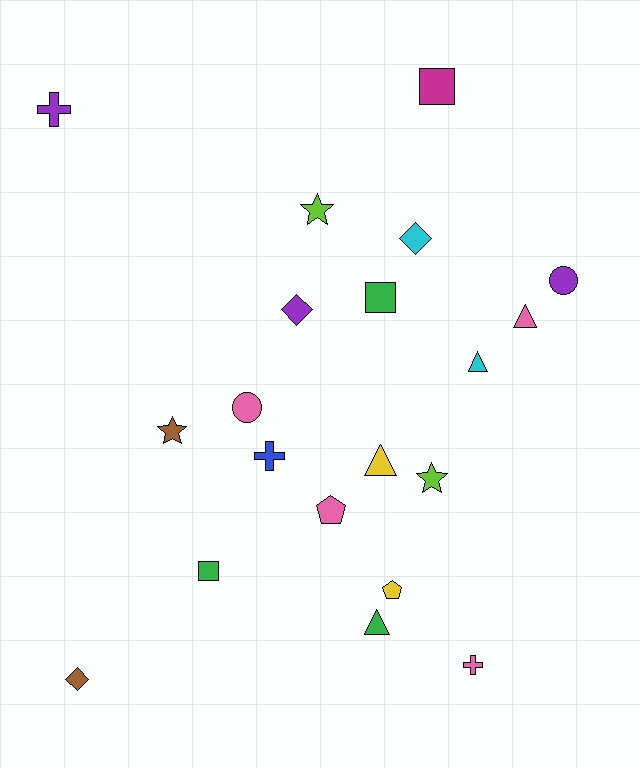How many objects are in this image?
There are 20 objects.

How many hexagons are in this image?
There are no hexagons.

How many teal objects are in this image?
There are no teal objects.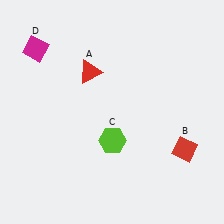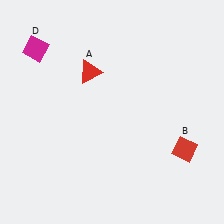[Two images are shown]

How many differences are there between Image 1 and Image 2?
There is 1 difference between the two images.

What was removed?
The lime hexagon (C) was removed in Image 2.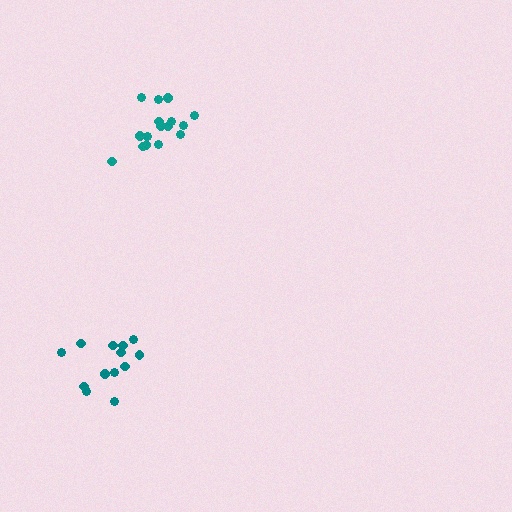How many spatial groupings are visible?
There are 2 spatial groupings.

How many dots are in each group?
Group 1: 16 dots, Group 2: 13 dots (29 total).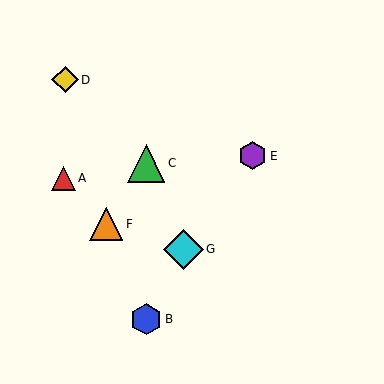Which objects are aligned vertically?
Objects B, C are aligned vertically.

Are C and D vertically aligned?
No, C is at x≈146 and D is at x≈65.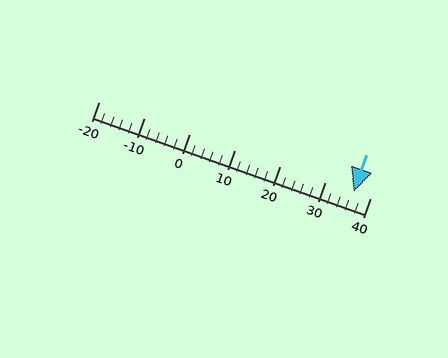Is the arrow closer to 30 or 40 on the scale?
The arrow is closer to 40.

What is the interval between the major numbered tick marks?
The major tick marks are spaced 10 units apart.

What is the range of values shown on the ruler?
The ruler shows values from -20 to 40.